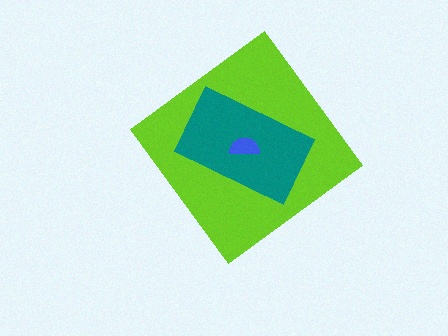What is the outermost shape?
The lime diamond.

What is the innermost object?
The blue semicircle.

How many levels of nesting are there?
3.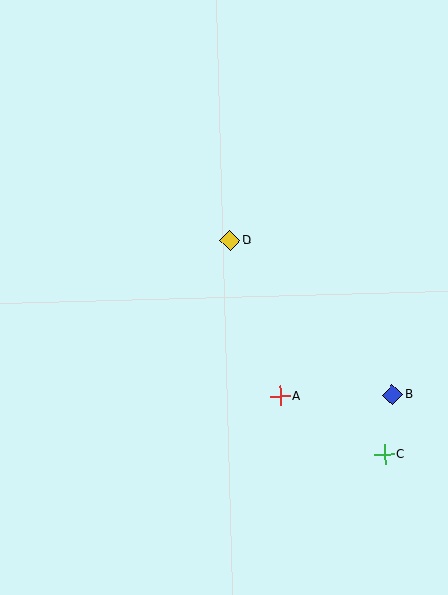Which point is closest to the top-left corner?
Point D is closest to the top-left corner.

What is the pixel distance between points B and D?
The distance between B and D is 223 pixels.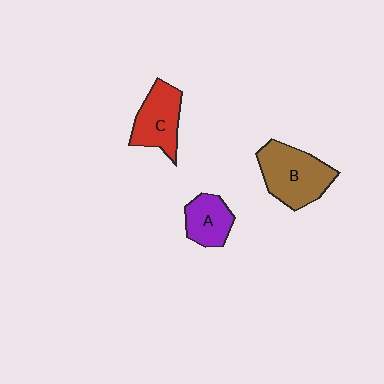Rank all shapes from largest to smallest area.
From largest to smallest: B (brown), C (red), A (purple).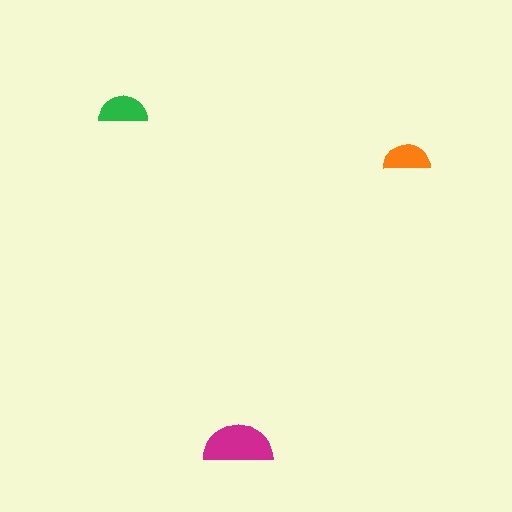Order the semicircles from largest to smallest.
the magenta one, the green one, the orange one.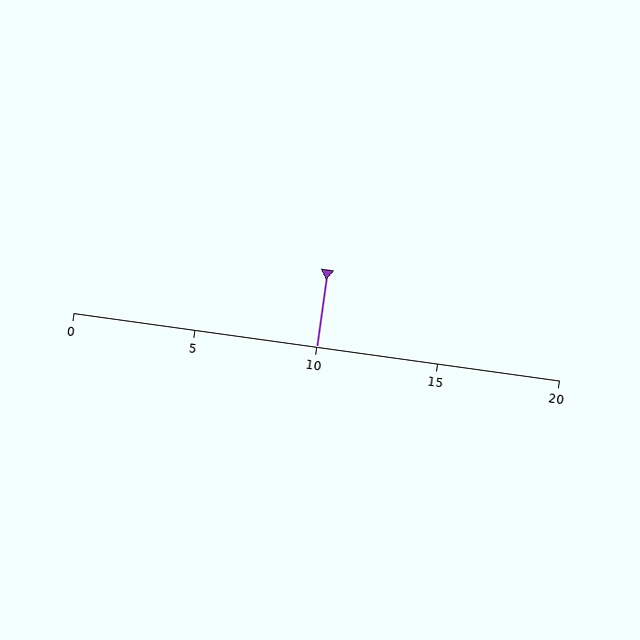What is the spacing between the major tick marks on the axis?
The major ticks are spaced 5 apart.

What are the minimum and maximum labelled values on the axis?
The axis runs from 0 to 20.